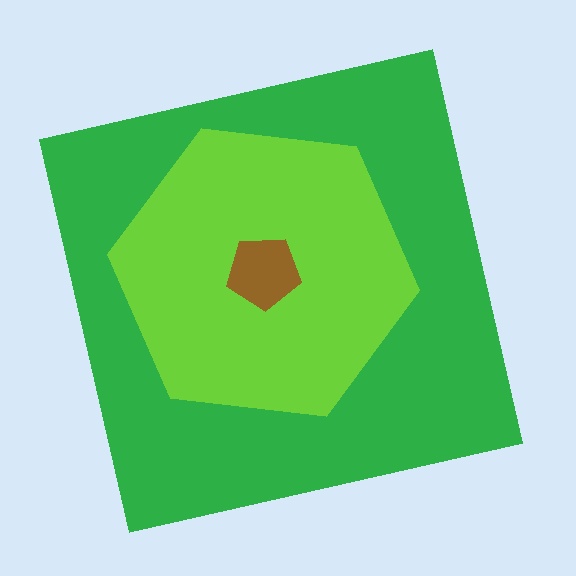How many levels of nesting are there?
3.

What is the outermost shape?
The green square.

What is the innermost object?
The brown pentagon.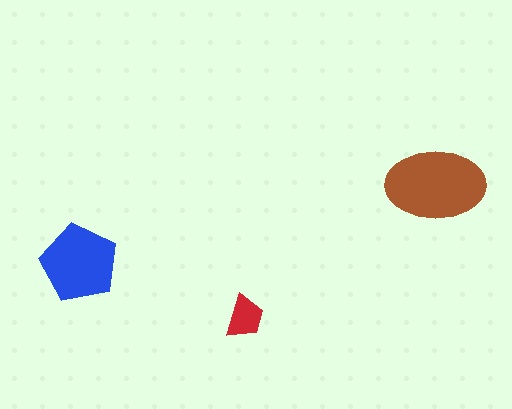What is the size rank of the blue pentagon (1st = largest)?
2nd.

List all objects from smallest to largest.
The red trapezoid, the blue pentagon, the brown ellipse.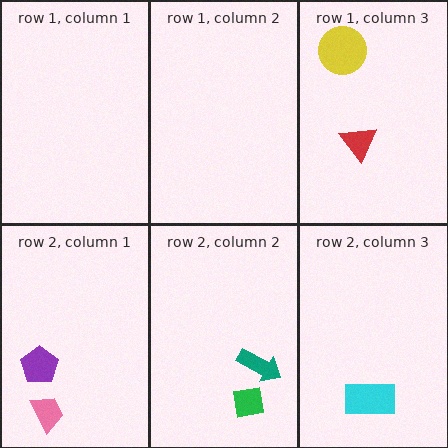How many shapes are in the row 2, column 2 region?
2.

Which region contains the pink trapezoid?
The row 2, column 1 region.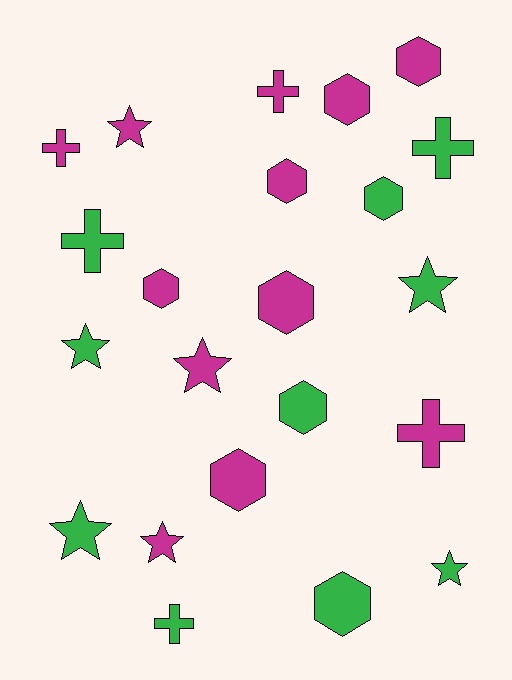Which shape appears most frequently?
Hexagon, with 9 objects.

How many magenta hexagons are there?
There are 6 magenta hexagons.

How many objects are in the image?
There are 22 objects.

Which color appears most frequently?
Magenta, with 12 objects.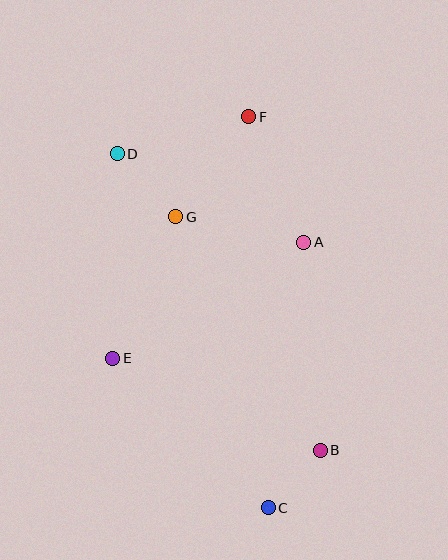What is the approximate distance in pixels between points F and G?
The distance between F and G is approximately 124 pixels.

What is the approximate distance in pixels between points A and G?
The distance between A and G is approximately 131 pixels.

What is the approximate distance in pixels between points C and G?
The distance between C and G is approximately 305 pixels.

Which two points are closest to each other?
Points B and C are closest to each other.